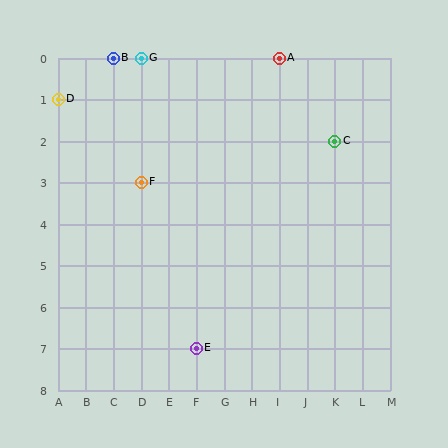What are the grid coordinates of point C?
Point C is at grid coordinates (K, 2).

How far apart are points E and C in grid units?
Points E and C are 5 columns and 5 rows apart (about 7.1 grid units diagonally).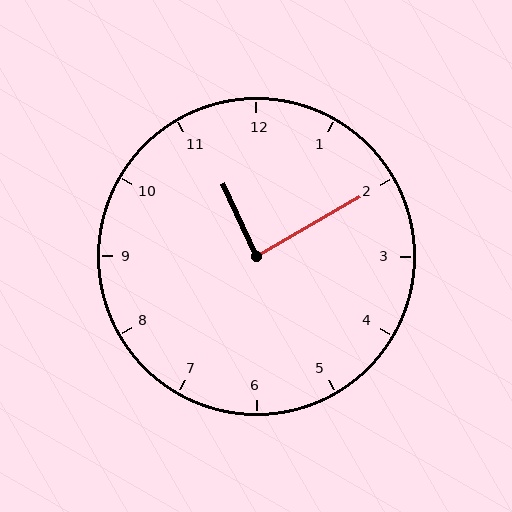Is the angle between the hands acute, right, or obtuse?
It is right.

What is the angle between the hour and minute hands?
Approximately 85 degrees.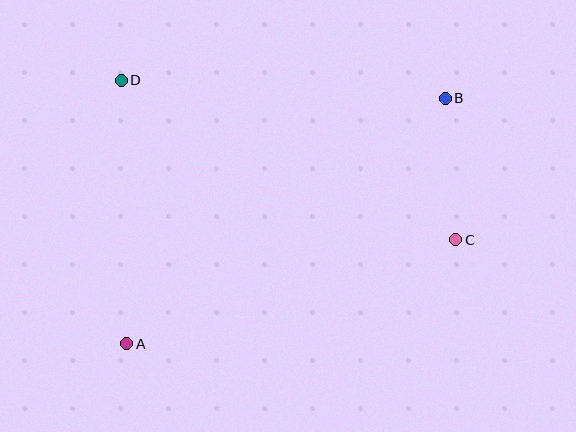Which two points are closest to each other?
Points B and C are closest to each other.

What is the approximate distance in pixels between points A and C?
The distance between A and C is approximately 345 pixels.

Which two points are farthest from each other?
Points A and B are farthest from each other.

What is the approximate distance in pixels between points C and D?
The distance between C and D is approximately 370 pixels.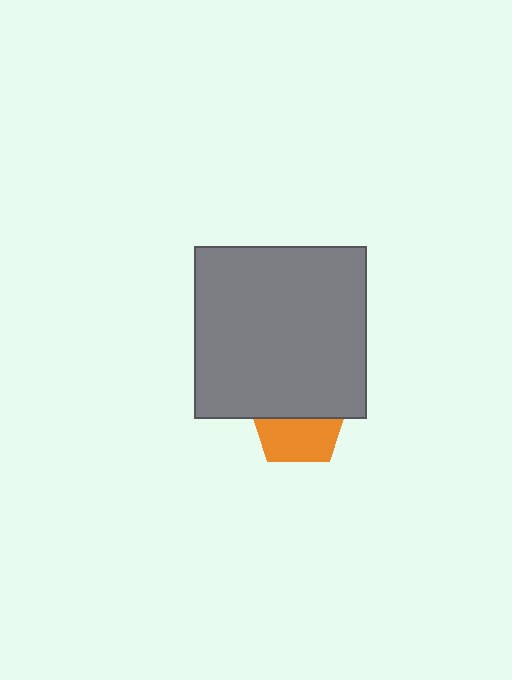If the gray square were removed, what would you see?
You would see the complete orange pentagon.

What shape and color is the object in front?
The object in front is a gray square.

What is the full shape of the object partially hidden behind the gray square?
The partially hidden object is an orange pentagon.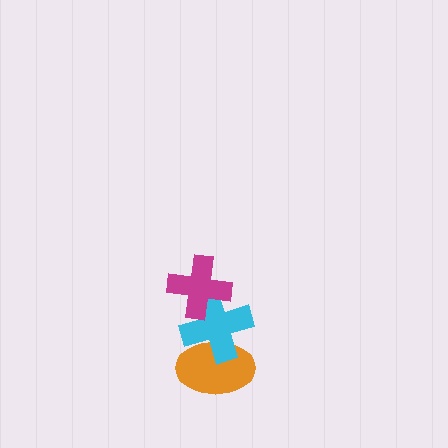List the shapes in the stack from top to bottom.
From top to bottom: the magenta cross, the cyan cross, the orange ellipse.